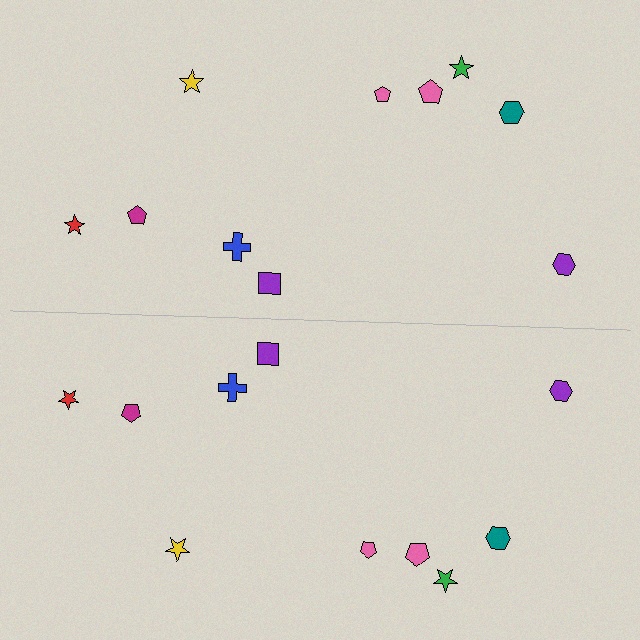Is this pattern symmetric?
Yes, this pattern has bilateral (reflection) symmetry.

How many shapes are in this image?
There are 20 shapes in this image.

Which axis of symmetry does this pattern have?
The pattern has a horizontal axis of symmetry running through the center of the image.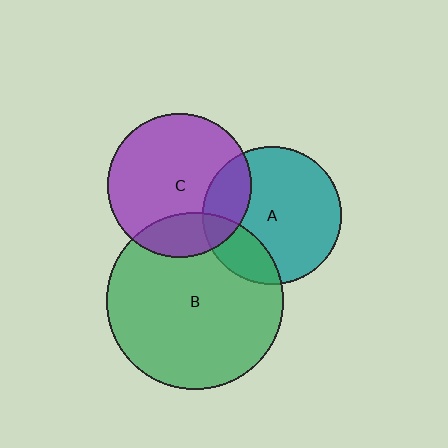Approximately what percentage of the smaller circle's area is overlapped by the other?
Approximately 20%.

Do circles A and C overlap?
Yes.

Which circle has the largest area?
Circle B (green).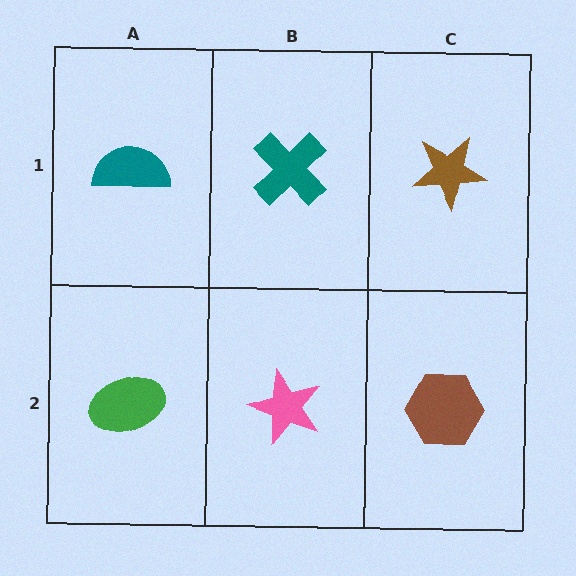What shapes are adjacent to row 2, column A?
A teal semicircle (row 1, column A), a pink star (row 2, column B).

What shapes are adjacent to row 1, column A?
A green ellipse (row 2, column A), a teal cross (row 1, column B).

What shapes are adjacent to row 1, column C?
A brown hexagon (row 2, column C), a teal cross (row 1, column B).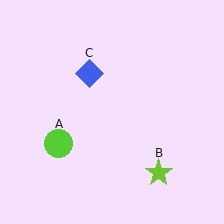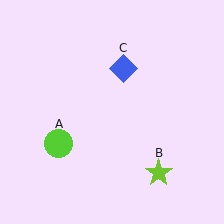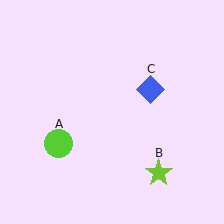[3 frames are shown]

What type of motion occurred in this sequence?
The blue diamond (object C) rotated clockwise around the center of the scene.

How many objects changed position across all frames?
1 object changed position: blue diamond (object C).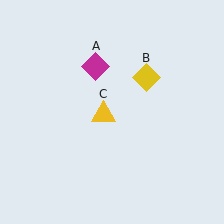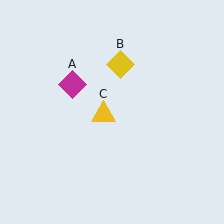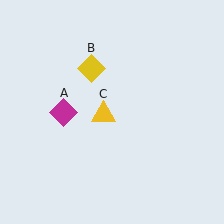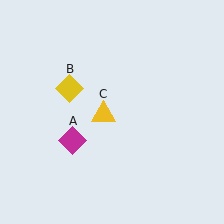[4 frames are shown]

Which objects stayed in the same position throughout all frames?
Yellow triangle (object C) remained stationary.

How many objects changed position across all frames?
2 objects changed position: magenta diamond (object A), yellow diamond (object B).